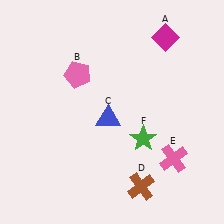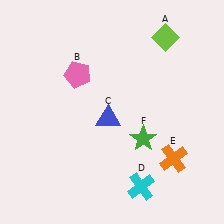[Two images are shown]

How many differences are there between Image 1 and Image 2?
There are 3 differences between the two images.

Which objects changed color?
A changed from magenta to lime. D changed from brown to cyan. E changed from pink to orange.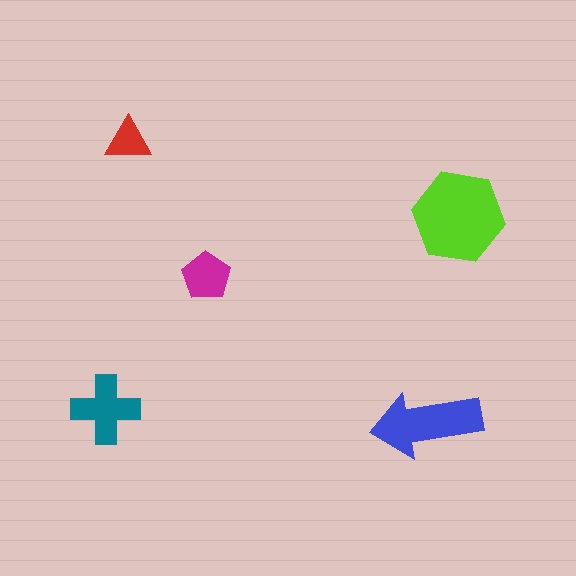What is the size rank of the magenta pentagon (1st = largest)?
4th.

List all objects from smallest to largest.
The red triangle, the magenta pentagon, the teal cross, the blue arrow, the lime hexagon.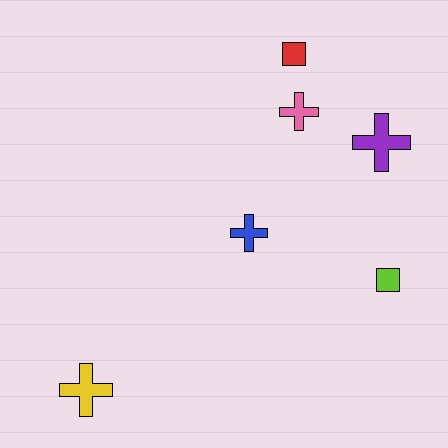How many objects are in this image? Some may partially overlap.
There are 6 objects.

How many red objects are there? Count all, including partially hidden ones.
There is 1 red object.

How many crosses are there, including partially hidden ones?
There are 4 crosses.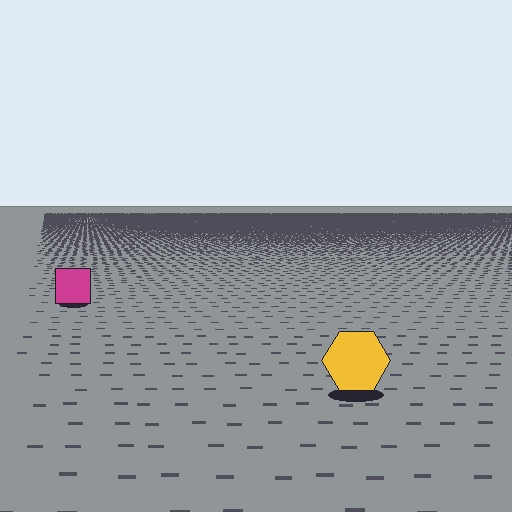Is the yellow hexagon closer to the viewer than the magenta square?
Yes. The yellow hexagon is closer — you can tell from the texture gradient: the ground texture is coarser near it.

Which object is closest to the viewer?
The yellow hexagon is closest. The texture marks near it are larger and more spread out.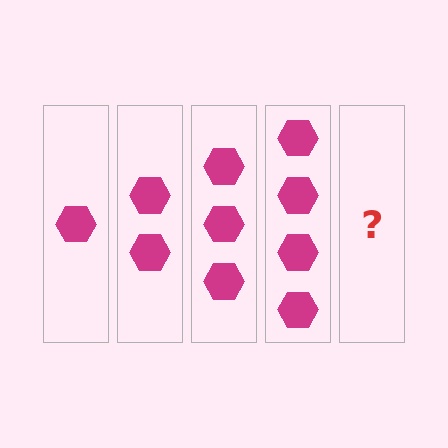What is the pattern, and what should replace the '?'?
The pattern is that each step adds one more hexagon. The '?' should be 5 hexagons.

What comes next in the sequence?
The next element should be 5 hexagons.